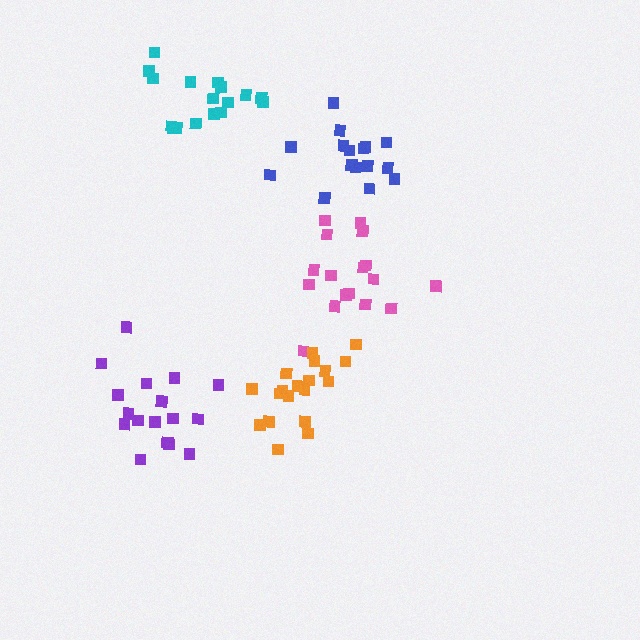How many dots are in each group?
Group 1: 17 dots, Group 2: 17 dots, Group 3: 17 dots, Group 4: 20 dots, Group 5: 16 dots (87 total).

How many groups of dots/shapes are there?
There are 5 groups.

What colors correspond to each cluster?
The clusters are colored: pink, cyan, purple, orange, blue.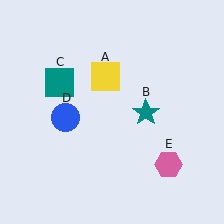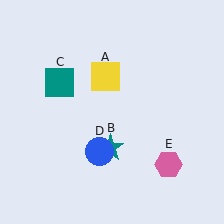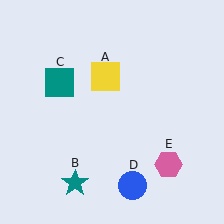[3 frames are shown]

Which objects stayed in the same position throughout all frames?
Yellow square (object A) and teal square (object C) and pink hexagon (object E) remained stationary.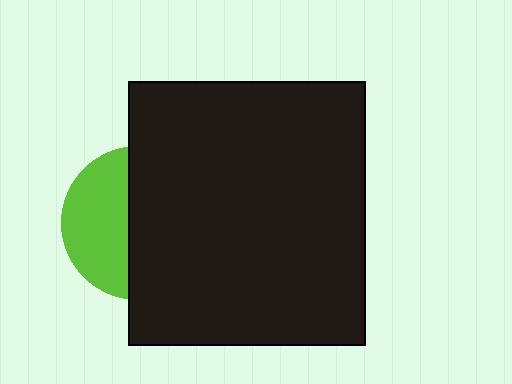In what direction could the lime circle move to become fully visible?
The lime circle could move left. That would shift it out from behind the black rectangle entirely.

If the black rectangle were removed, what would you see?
You would see the complete lime circle.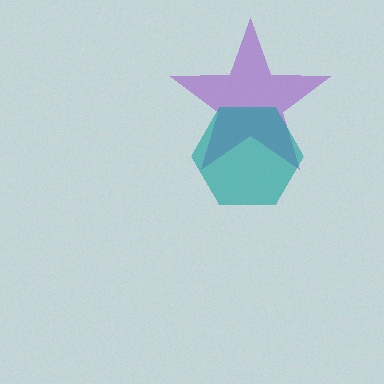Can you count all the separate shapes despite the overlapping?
Yes, there are 2 separate shapes.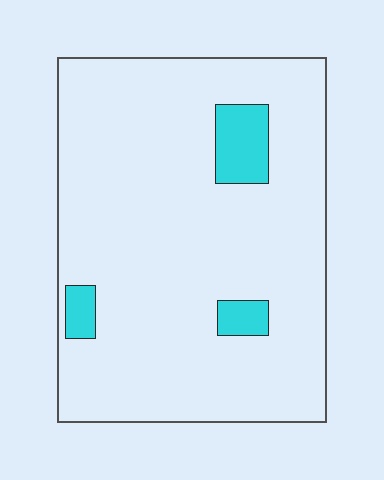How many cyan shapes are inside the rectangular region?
3.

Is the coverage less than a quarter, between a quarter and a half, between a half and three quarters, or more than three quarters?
Less than a quarter.